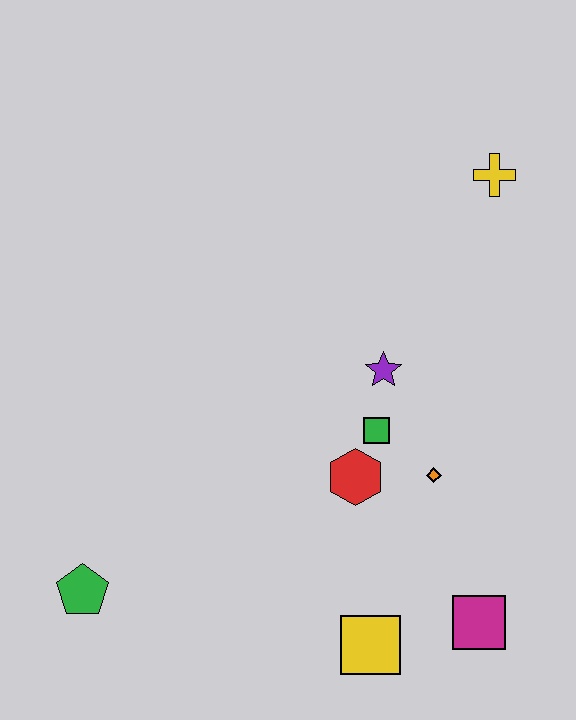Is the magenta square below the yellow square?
No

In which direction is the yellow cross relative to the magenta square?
The yellow cross is above the magenta square.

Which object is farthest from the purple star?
The green pentagon is farthest from the purple star.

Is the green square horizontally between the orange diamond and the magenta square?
No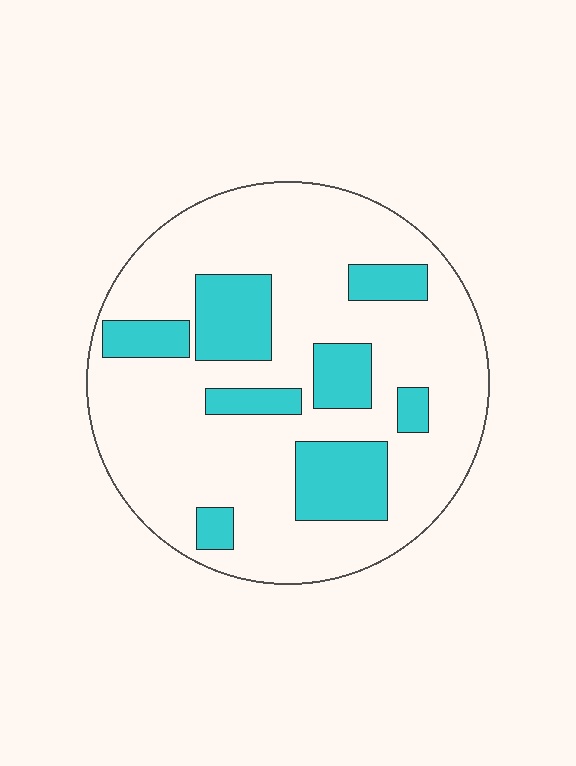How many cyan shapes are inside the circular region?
8.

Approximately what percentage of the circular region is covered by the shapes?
Approximately 25%.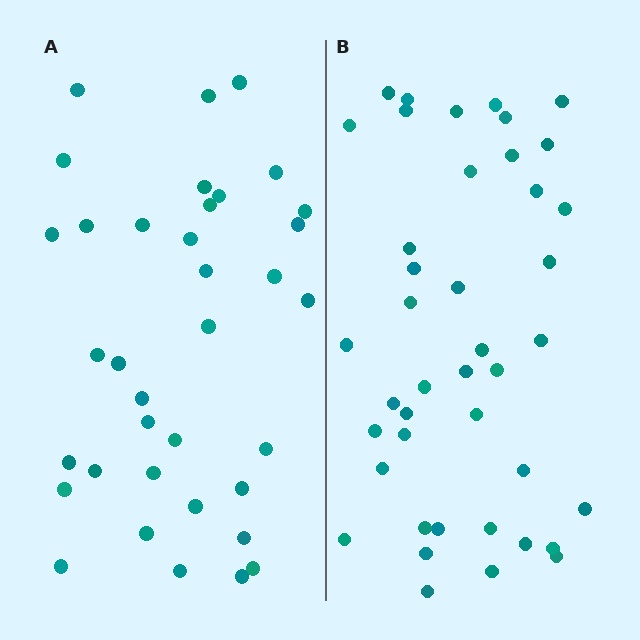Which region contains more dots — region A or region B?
Region B (the right region) has more dots.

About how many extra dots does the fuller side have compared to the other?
Region B has about 6 more dots than region A.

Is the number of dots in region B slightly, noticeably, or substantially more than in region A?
Region B has only slightly more — the two regions are fairly close. The ratio is roughly 1.2 to 1.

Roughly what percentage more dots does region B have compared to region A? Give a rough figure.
About 15% more.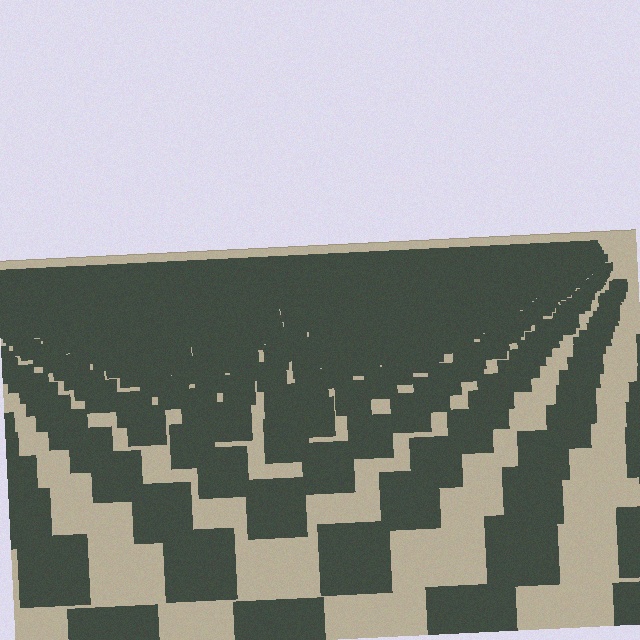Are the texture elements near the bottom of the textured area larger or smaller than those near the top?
Larger. Near the bottom, elements are closer to the viewer and appear at a bigger on-screen size.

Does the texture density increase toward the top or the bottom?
Density increases toward the top.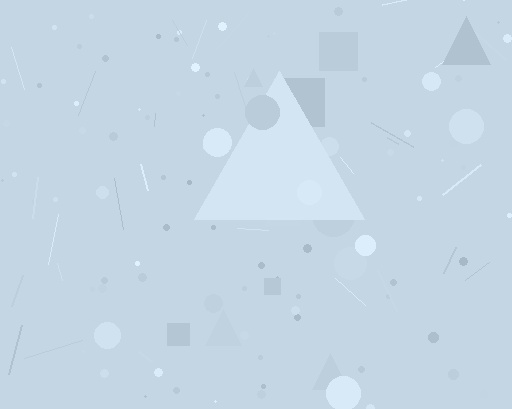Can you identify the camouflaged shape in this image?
The camouflaged shape is a triangle.